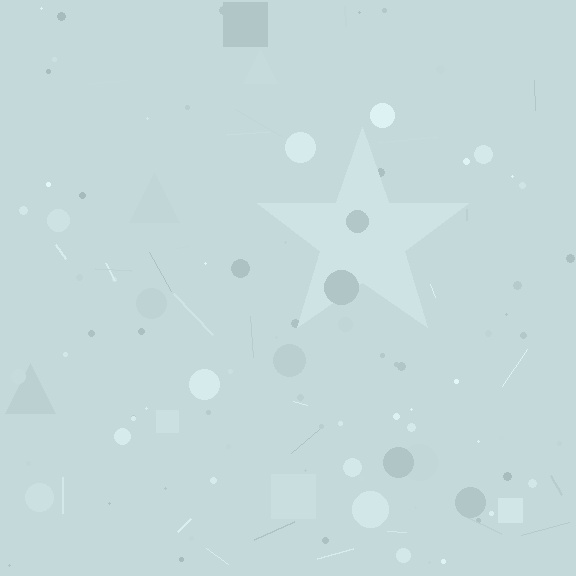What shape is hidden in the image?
A star is hidden in the image.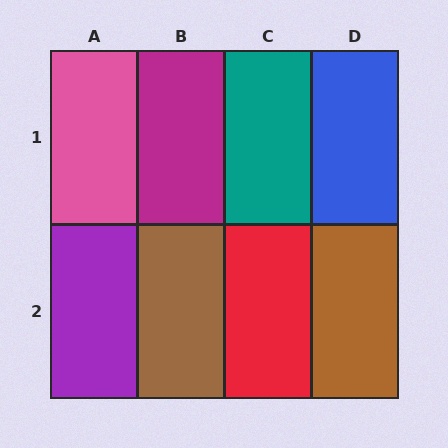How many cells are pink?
1 cell is pink.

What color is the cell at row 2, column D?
Brown.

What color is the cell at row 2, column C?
Red.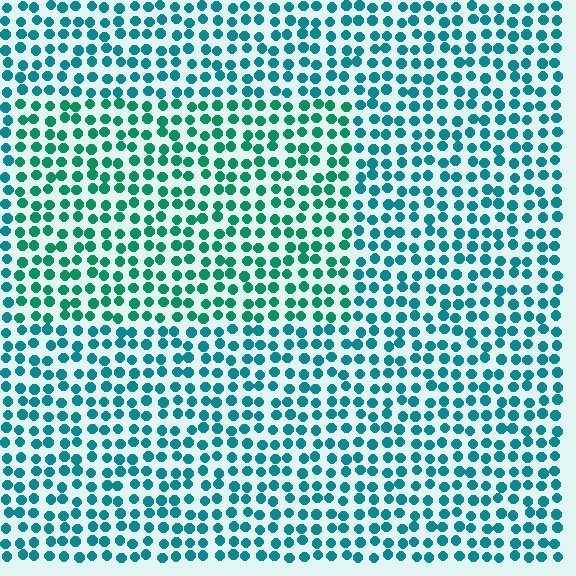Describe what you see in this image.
The image is filled with small teal elements in a uniform arrangement. A rectangle-shaped region is visible where the elements are tinted to a slightly different hue, forming a subtle color boundary.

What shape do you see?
I see a rectangle.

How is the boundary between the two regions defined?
The boundary is defined purely by a slight shift in hue (about 27 degrees). Spacing, size, and orientation are identical on both sides.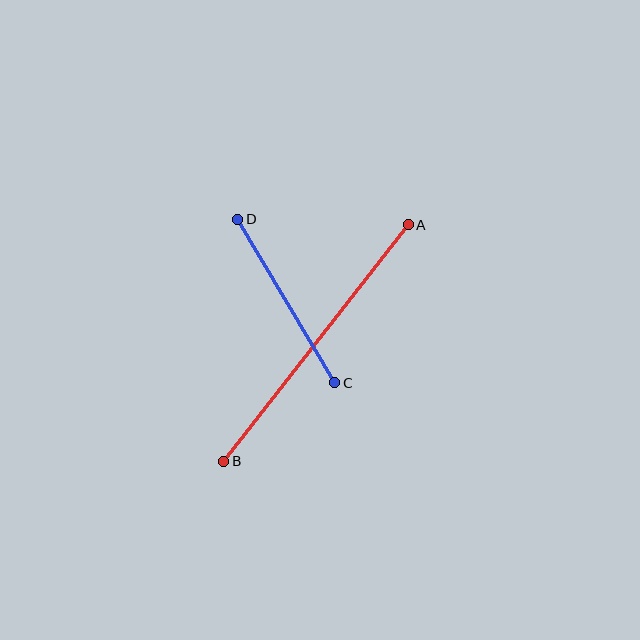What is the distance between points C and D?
The distance is approximately 190 pixels.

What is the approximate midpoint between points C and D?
The midpoint is at approximately (286, 301) pixels.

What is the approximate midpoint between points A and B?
The midpoint is at approximately (316, 343) pixels.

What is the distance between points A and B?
The distance is approximately 300 pixels.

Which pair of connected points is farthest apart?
Points A and B are farthest apart.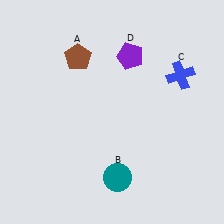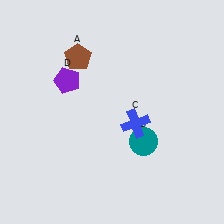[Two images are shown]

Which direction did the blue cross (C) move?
The blue cross (C) moved down.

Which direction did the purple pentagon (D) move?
The purple pentagon (D) moved left.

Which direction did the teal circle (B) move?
The teal circle (B) moved up.